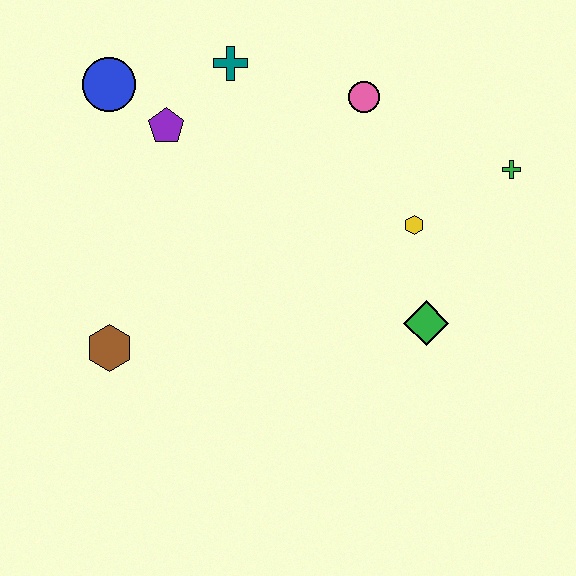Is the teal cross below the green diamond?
No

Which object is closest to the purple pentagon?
The blue circle is closest to the purple pentagon.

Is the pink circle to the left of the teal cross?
No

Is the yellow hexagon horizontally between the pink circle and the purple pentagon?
No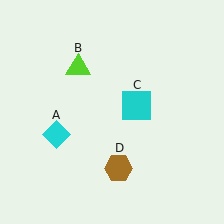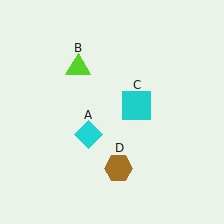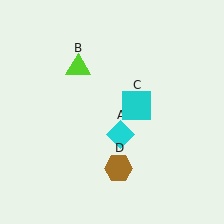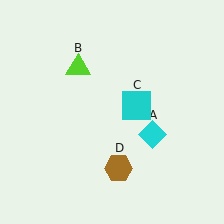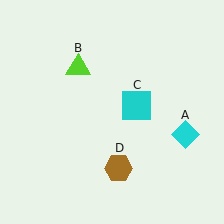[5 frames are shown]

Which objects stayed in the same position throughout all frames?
Lime triangle (object B) and cyan square (object C) and brown hexagon (object D) remained stationary.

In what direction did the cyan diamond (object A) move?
The cyan diamond (object A) moved right.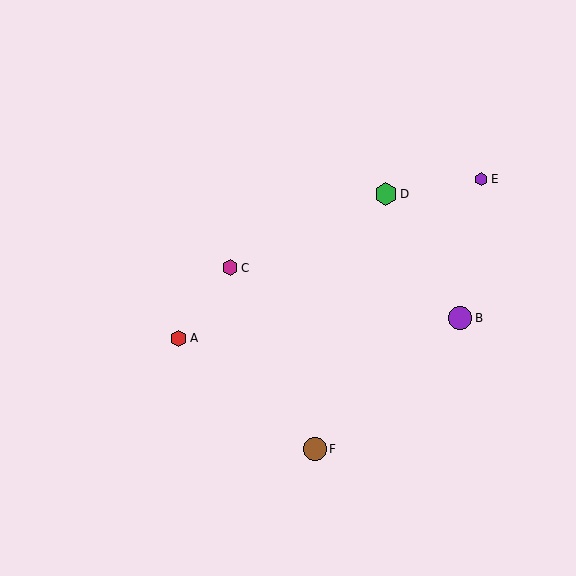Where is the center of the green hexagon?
The center of the green hexagon is at (386, 194).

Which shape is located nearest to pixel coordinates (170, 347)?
The red hexagon (labeled A) at (178, 338) is nearest to that location.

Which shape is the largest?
The purple circle (labeled B) is the largest.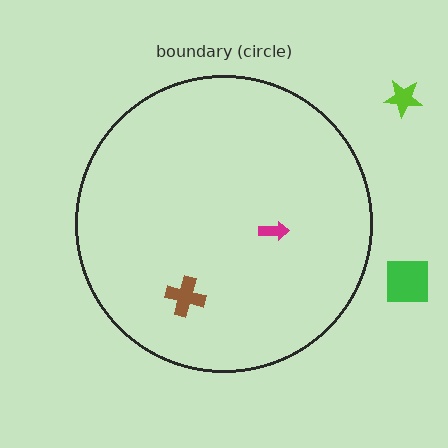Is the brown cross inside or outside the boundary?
Inside.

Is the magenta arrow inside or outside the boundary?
Inside.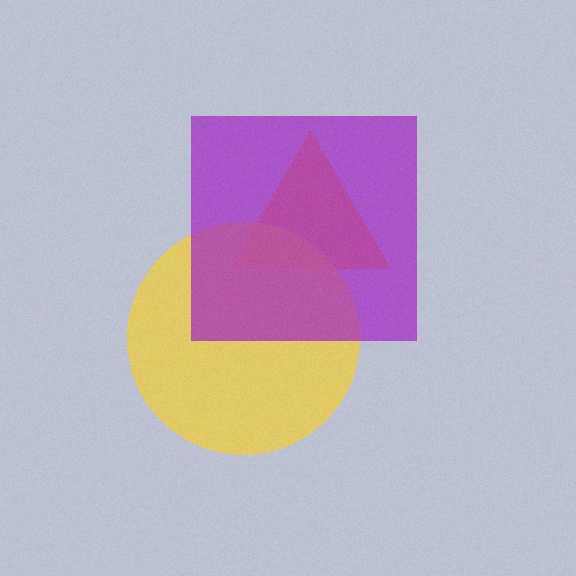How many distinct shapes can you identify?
There are 3 distinct shapes: an orange triangle, a yellow circle, a purple square.